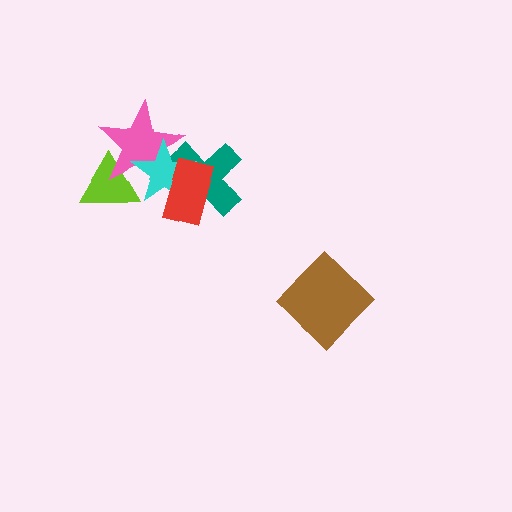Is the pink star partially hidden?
Yes, it is partially covered by another shape.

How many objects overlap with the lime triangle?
2 objects overlap with the lime triangle.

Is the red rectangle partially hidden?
No, no other shape covers it.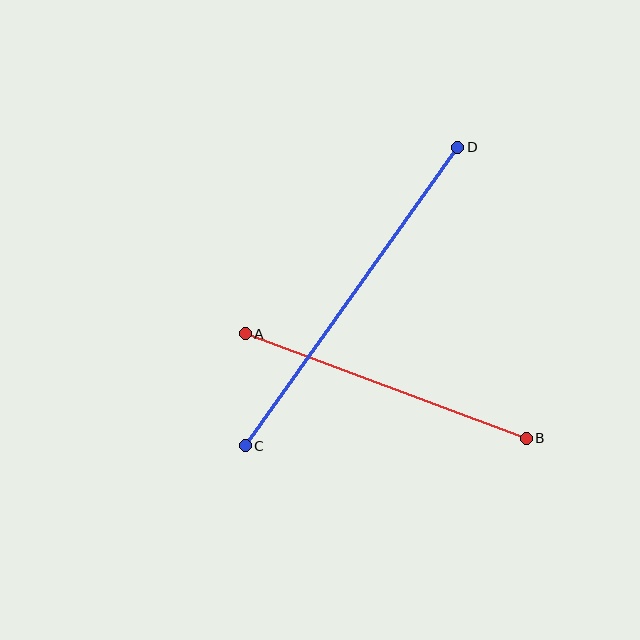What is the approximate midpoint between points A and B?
The midpoint is at approximately (386, 386) pixels.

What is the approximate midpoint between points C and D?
The midpoint is at approximately (352, 297) pixels.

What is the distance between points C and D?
The distance is approximately 366 pixels.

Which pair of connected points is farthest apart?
Points C and D are farthest apart.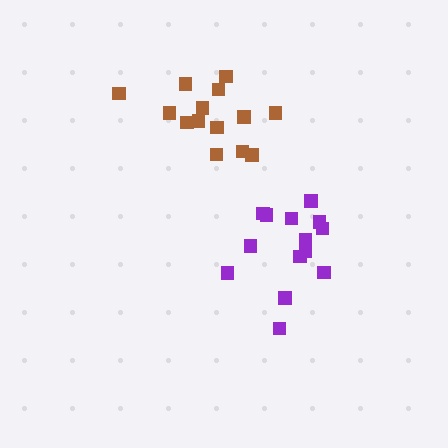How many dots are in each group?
Group 1: 14 dots, Group 2: 14 dots (28 total).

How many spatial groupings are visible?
There are 2 spatial groupings.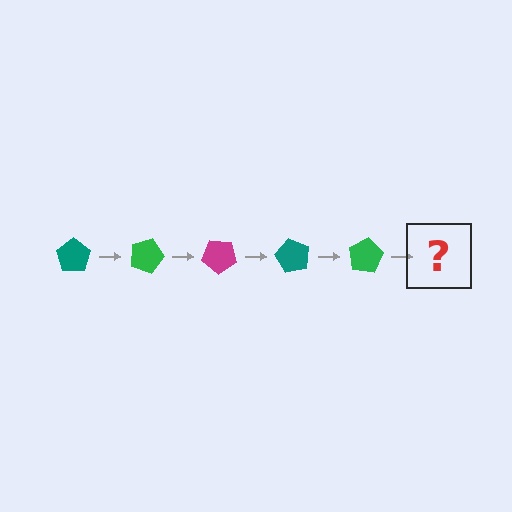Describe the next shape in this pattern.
It should be a magenta pentagon, rotated 100 degrees from the start.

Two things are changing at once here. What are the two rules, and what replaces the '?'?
The two rules are that it rotates 20 degrees each step and the color cycles through teal, green, and magenta. The '?' should be a magenta pentagon, rotated 100 degrees from the start.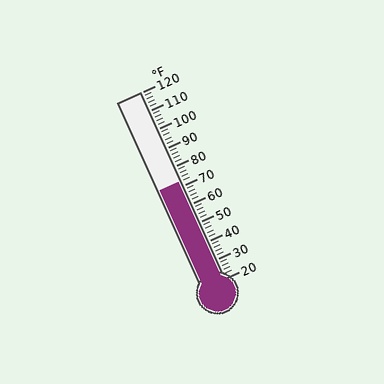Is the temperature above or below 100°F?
The temperature is below 100°F.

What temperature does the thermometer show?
The thermometer shows approximately 72°F.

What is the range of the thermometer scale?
The thermometer scale ranges from 20°F to 120°F.